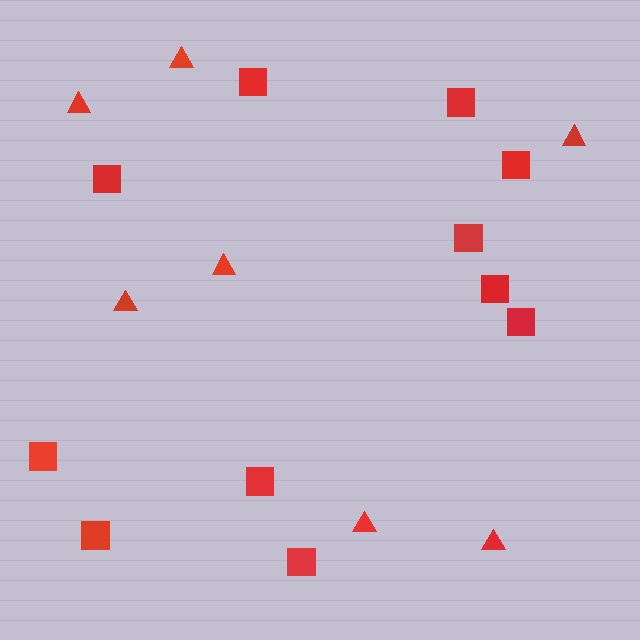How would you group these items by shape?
There are 2 groups: one group of triangles (7) and one group of squares (11).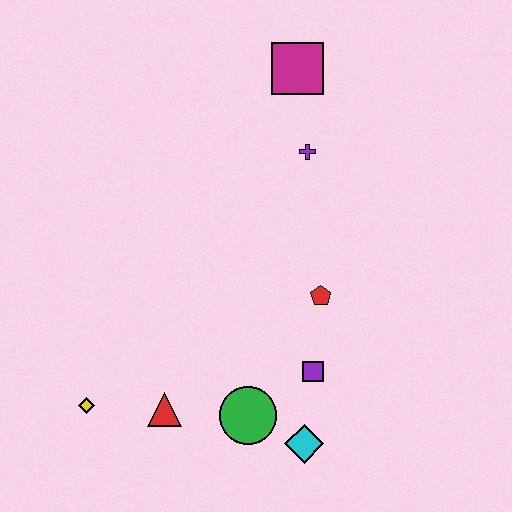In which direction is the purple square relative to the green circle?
The purple square is to the right of the green circle.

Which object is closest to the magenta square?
The purple cross is closest to the magenta square.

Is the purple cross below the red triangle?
No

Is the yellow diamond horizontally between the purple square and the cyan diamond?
No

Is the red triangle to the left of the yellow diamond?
No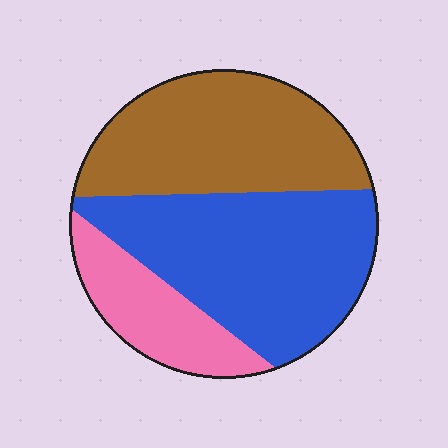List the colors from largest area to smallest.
From largest to smallest: blue, brown, pink.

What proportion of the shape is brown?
Brown covers about 35% of the shape.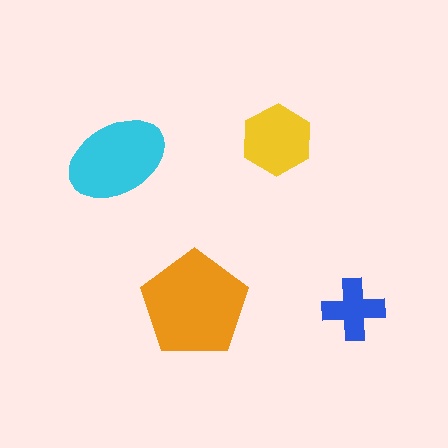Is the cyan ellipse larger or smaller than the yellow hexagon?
Larger.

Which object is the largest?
The orange pentagon.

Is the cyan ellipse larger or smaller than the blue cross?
Larger.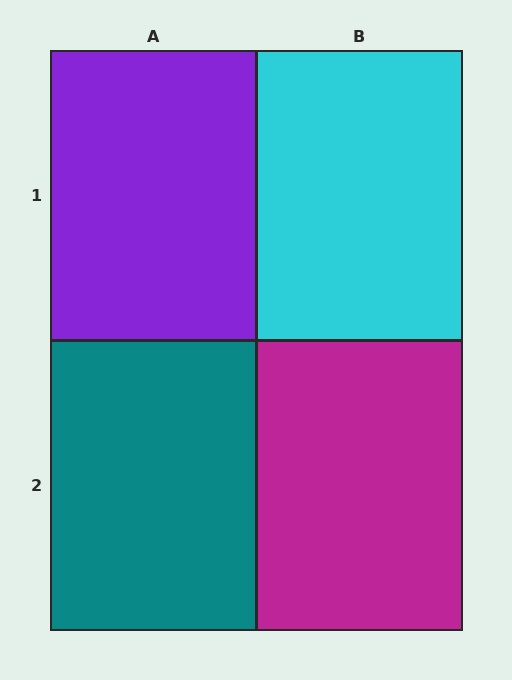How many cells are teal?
1 cell is teal.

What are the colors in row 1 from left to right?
Purple, cyan.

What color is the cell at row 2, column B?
Magenta.